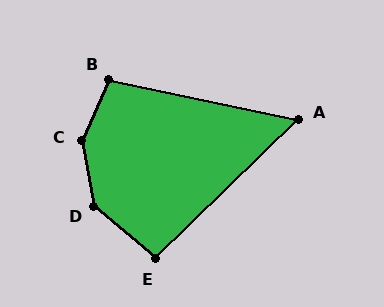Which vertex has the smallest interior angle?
A, at approximately 56 degrees.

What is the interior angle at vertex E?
Approximately 95 degrees (obtuse).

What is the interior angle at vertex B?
Approximately 102 degrees (obtuse).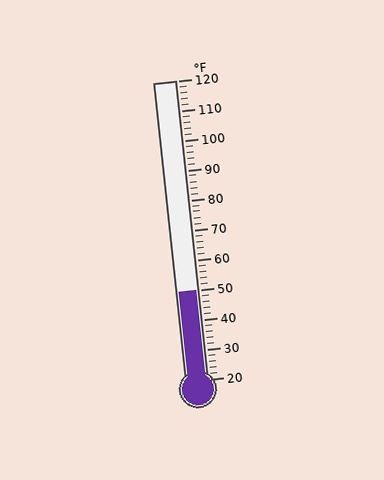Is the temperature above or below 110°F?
The temperature is below 110°F.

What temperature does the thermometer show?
The thermometer shows approximately 50°F.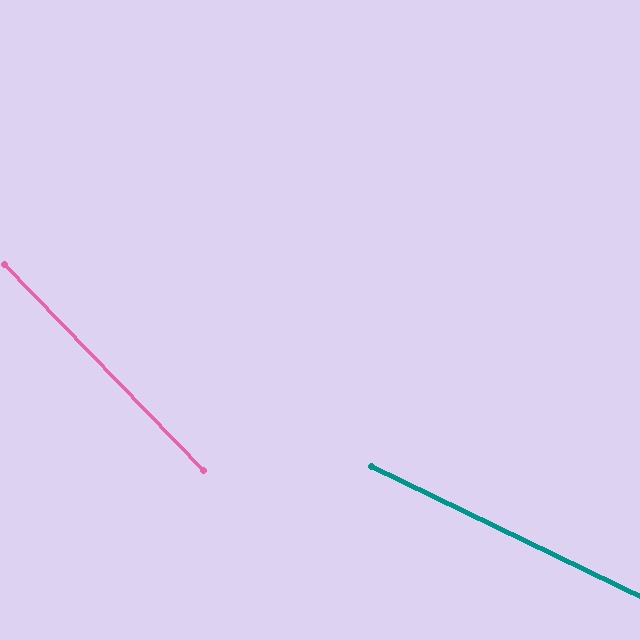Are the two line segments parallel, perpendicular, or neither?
Neither parallel nor perpendicular — they differ by about 20°.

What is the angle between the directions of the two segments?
Approximately 20 degrees.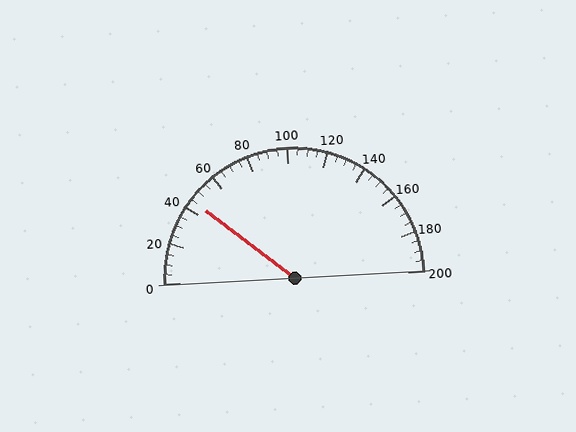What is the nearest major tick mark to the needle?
The nearest major tick mark is 40.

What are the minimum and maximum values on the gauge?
The gauge ranges from 0 to 200.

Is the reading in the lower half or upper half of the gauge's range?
The reading is in the lower half of the range (0 to 200).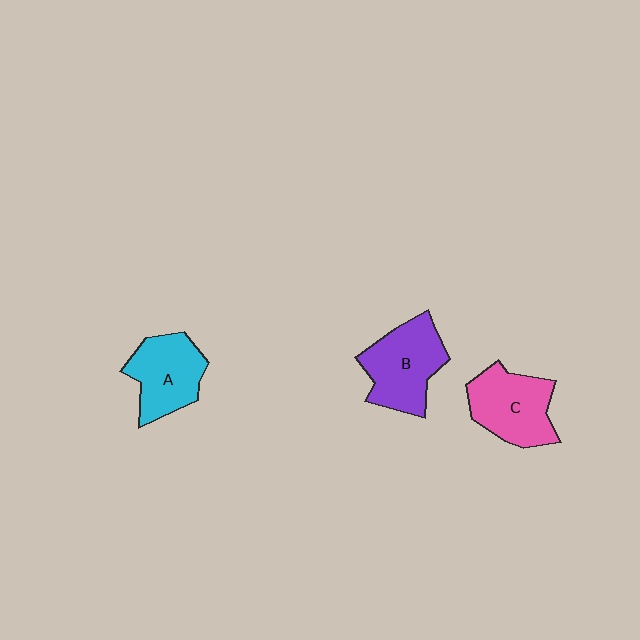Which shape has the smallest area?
Shape A (cyan).